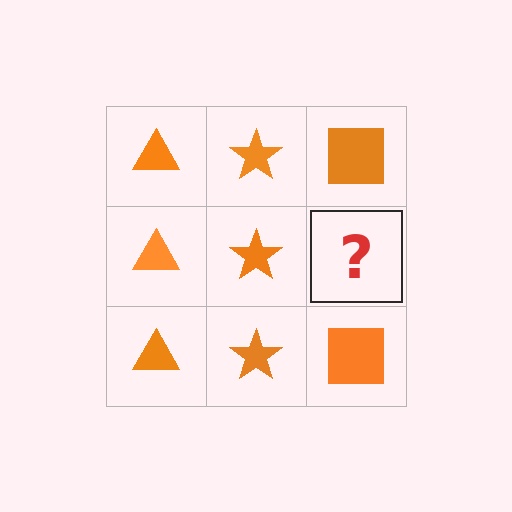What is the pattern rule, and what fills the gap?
The rule is that each column has a consistent shape. The gap should be filled with an orange square.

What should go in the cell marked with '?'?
The missing cell should contain an orange square.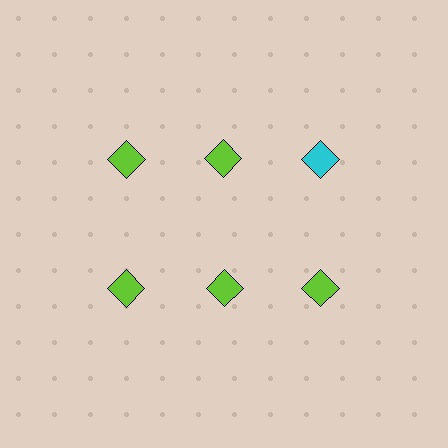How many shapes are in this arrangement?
There are 6 shapes arranged in a grid pattern.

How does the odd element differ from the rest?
It has a different color: cyan instead of lime.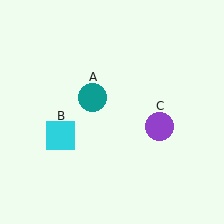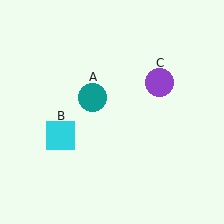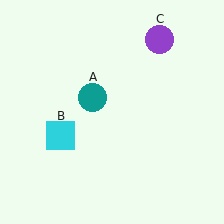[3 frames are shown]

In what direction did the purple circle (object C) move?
The purple circle (object C) moved up.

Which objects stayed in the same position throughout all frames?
Teal circle (object A) and cyan square (object B) remained stationary.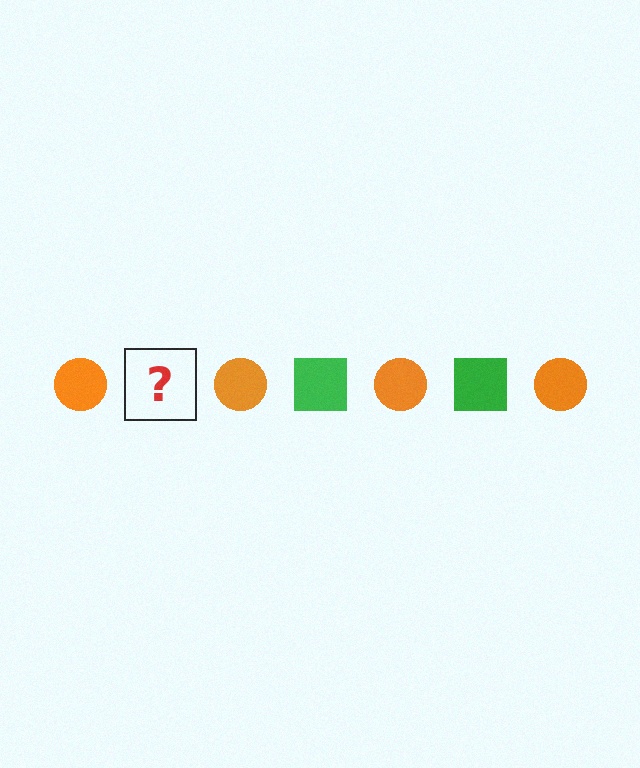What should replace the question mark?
The question mark should be replaced with a green square.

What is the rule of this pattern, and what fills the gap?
The rule is that the pattern alternates between orange circle and green square. The gap should be filled with a green square.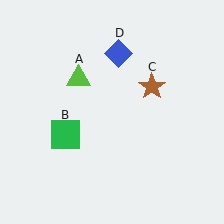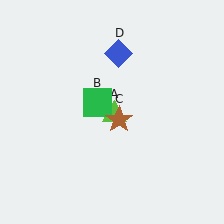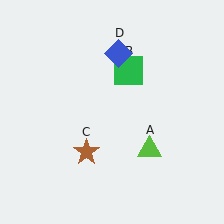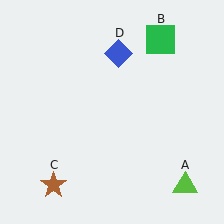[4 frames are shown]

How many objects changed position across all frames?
3 objects changed position: lime triangle (object A), green square (object B), brown star (object C).